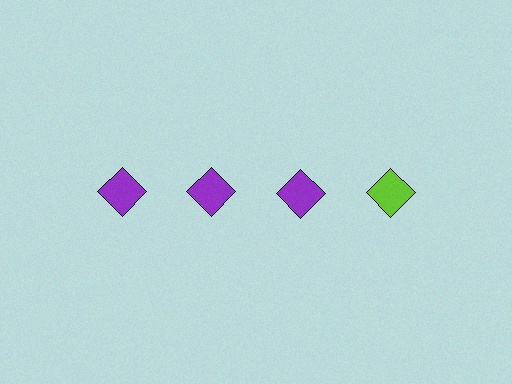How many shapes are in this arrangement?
There are 4 shapes arranged in a grid pattern.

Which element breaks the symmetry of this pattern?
The lime diamond in the top row, second from right column breaks the symmetry. All other shapes are purple diamonds.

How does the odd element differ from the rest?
It has a different color: lime instead of purple.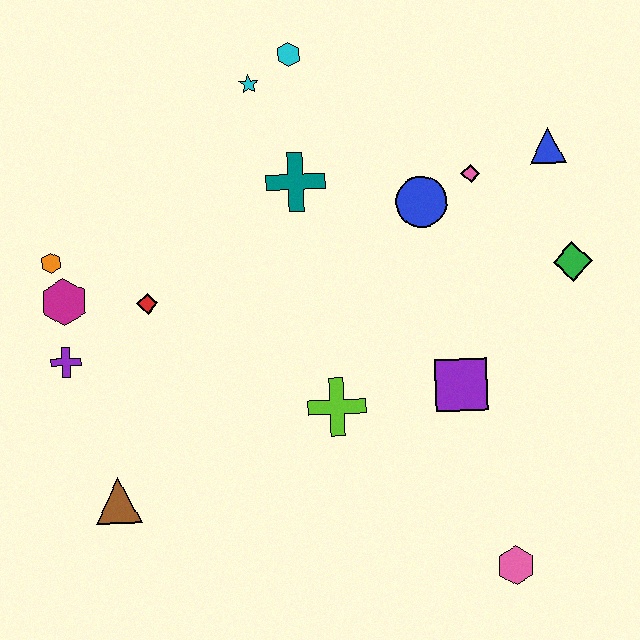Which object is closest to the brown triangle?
The purple cross is closest to the brown triangle.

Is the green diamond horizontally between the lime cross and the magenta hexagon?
No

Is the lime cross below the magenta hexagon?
Yes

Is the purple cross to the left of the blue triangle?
Yes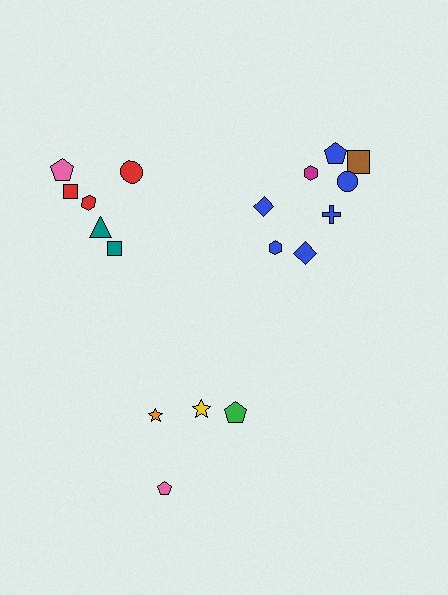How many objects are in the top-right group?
There are 8 objects.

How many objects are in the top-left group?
There are 6 objects.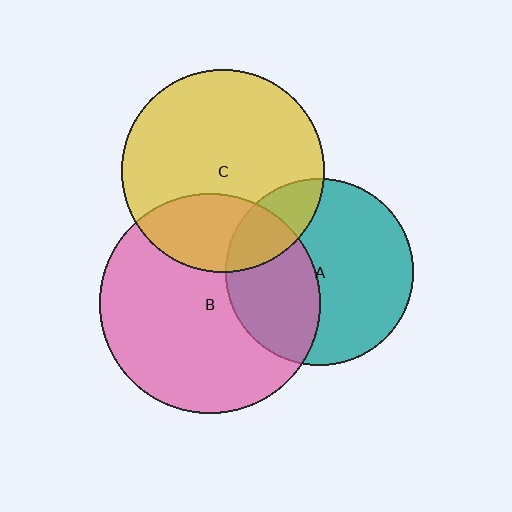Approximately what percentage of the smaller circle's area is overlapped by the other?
Approximately 20%.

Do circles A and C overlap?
Yes.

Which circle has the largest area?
Circle B (pink).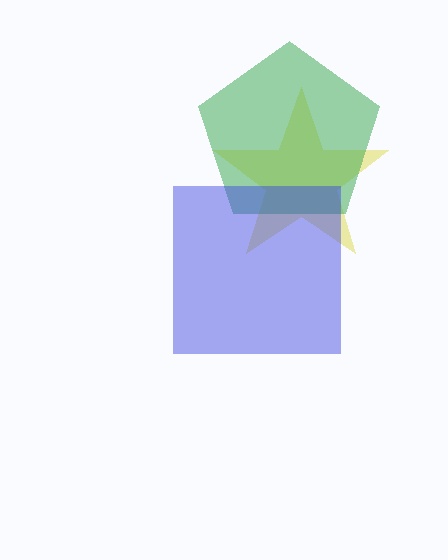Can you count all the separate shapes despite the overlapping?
Yes, there are 3 separate shapes.